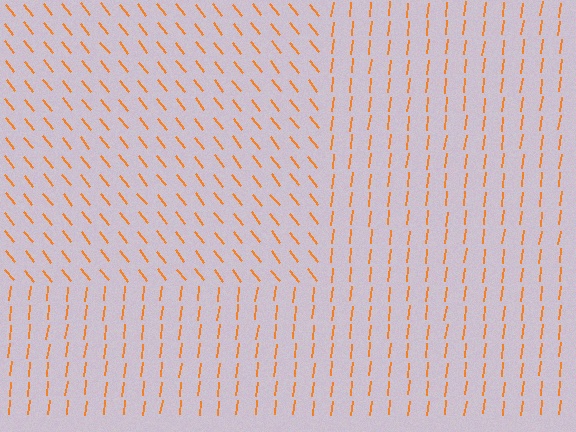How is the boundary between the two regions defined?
The boundary is defined purely by a change in line orientation (approximately 45 degrees difference). All lines are the same color and thickness.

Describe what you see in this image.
The image is filled with small orange line segments. A rectangle region in the image has lines oriented differently from the surrounding lines, creating a visible texture boundary.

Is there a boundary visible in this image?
Yes, there is a texture boundary formed by a change in line orientation.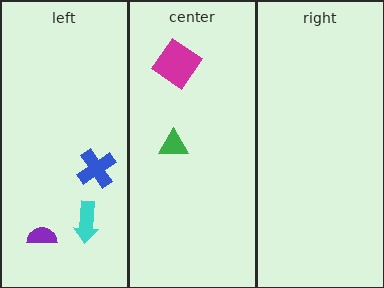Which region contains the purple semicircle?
The left region.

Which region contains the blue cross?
The left region.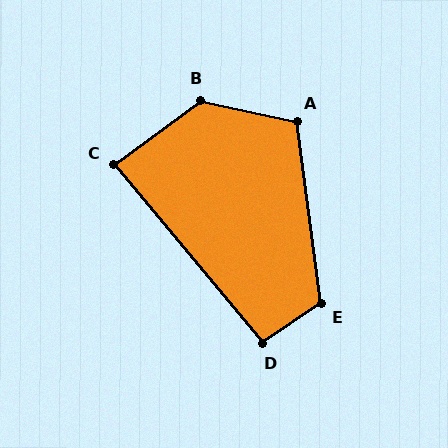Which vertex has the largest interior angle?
B, at approximately 131 degrees.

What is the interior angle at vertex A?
Approximately 110 degrees (obtuse).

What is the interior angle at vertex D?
Approximately 96 degrees (obtuse).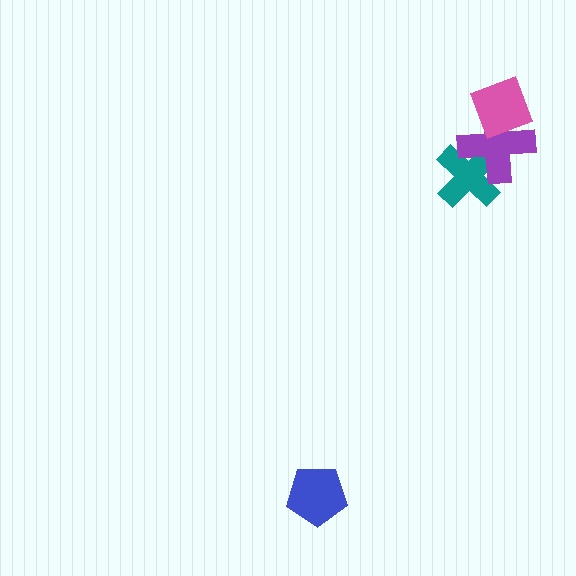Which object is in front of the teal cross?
The purple cross is in front of the teal cross.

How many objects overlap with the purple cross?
2 objects overlap with the purple cross.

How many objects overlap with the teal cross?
1 object overlaps with the teal cross.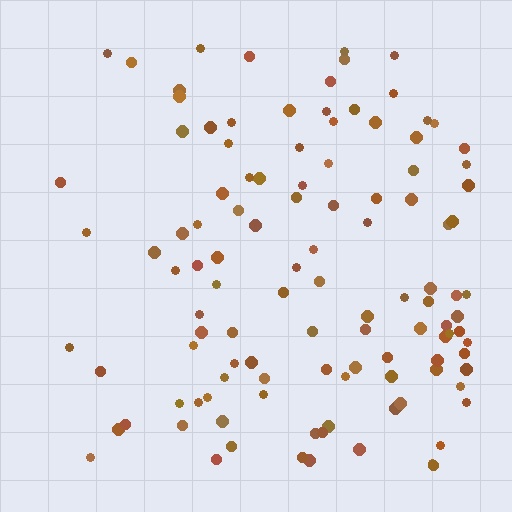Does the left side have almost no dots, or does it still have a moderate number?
Still a moderate number, just noticeably fewer than the right.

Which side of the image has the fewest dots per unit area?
The left.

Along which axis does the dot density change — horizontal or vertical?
Horizontal.